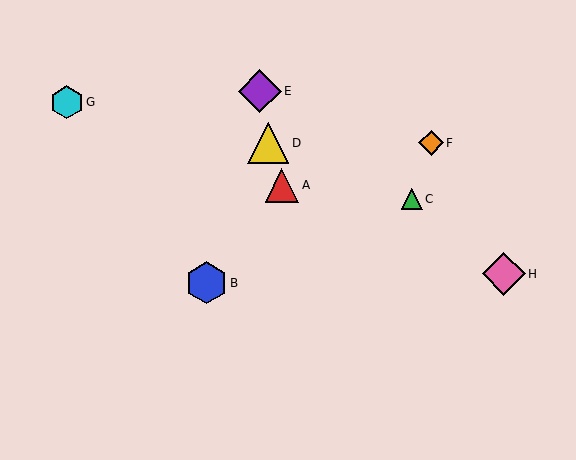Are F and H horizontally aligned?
No, F is at y≈143 and H is at y≈274.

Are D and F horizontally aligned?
Yes, both are at y≈143.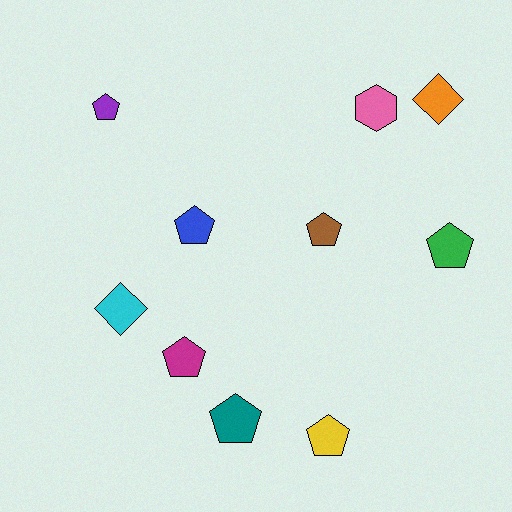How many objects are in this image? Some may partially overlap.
There are 10 objects.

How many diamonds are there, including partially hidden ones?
There are 2 diamonds.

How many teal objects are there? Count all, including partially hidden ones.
There is 1 teal object.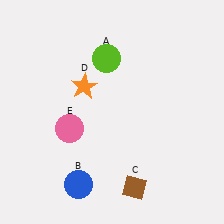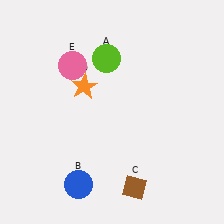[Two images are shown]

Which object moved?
The pink circle (E) moved up.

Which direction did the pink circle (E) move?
The pink circle (E) moved up.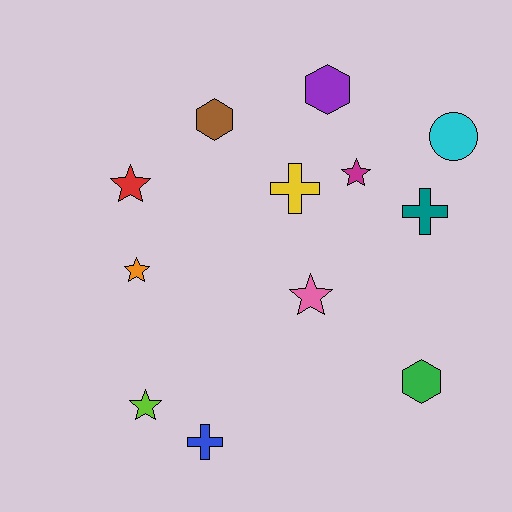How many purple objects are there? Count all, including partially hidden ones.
There is 1 purple object.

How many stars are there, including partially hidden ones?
There are 5 stars.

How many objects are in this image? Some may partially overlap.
There are 12 objects.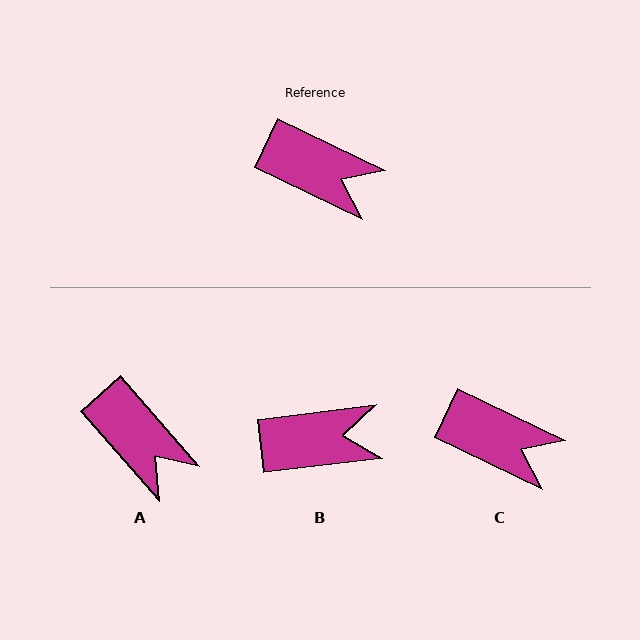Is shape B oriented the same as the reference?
No, it is off by about 33 degrees.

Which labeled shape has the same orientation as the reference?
C.